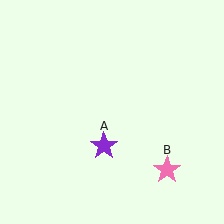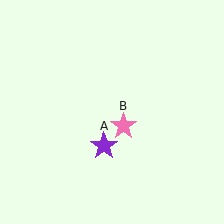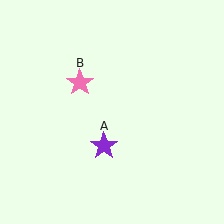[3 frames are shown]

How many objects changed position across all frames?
1 object changed position: pink star (object B).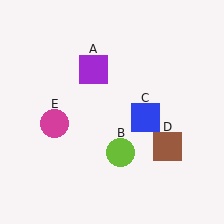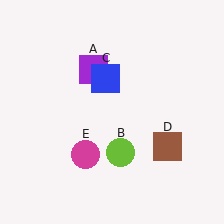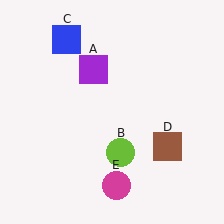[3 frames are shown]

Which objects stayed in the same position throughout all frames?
Purple square (object A) and lime circle (object B) and brown square (object D) remained stationary.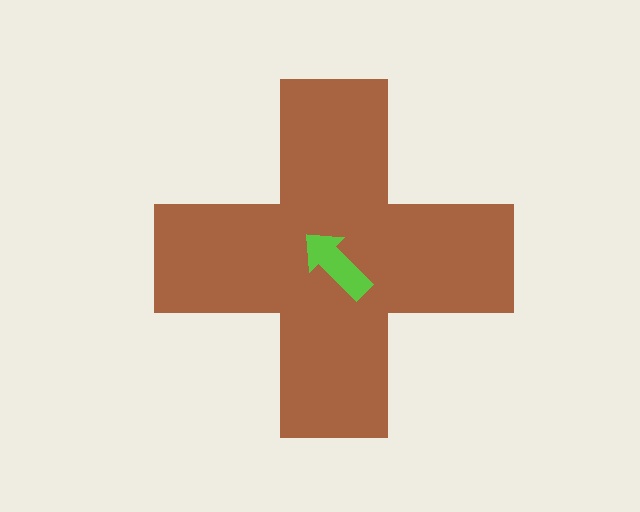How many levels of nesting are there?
2.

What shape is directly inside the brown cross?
The lime arrow.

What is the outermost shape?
The brown cross.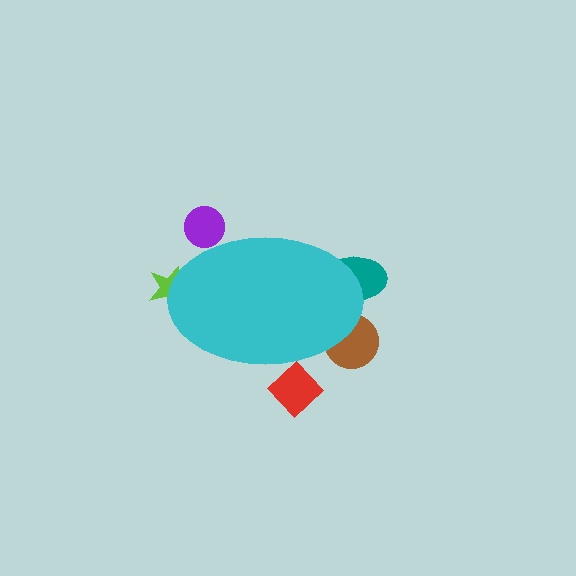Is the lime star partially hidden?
Yes, the lime star is partially hidden behind the cyan ellipse.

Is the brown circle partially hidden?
Yes, the brown circle is partially hidden behind the cyan ellipse.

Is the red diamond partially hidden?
Yes, the red diamond is partially hidden behind the cyan ellipse.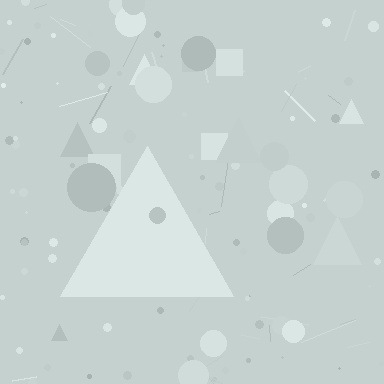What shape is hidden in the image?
A triangle is hidden in the image.